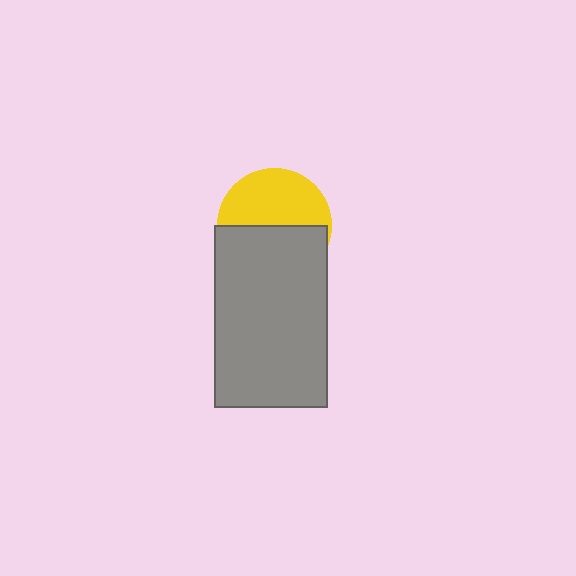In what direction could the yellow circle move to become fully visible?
The yellow circle could move up. That would shift it out from behind the gray rectangle entirely.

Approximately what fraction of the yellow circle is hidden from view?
Roughly 49% of the yellow circle is hidden behind the gray rectangle.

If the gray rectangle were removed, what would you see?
You would see the complete yellow circle.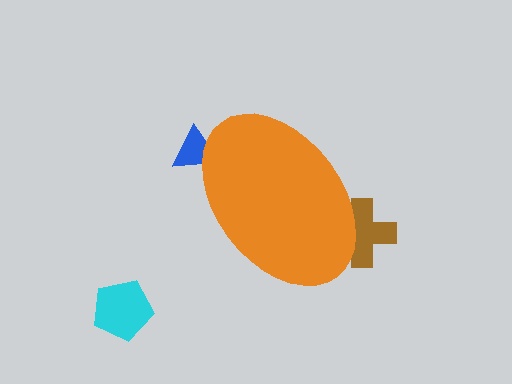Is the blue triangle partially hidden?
Yes, the blue triangle is partially hidden behind the orange ellipse.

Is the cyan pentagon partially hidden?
No, the cyan pentagon is fully visible.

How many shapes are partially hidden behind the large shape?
2 shapes are partially hidden.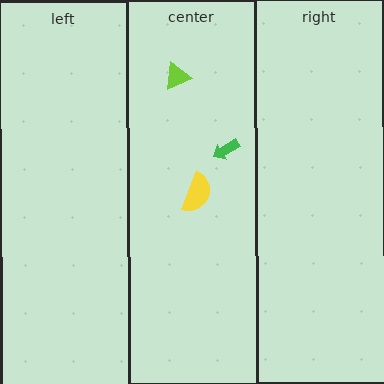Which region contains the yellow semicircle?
The center region.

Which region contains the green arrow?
The center region.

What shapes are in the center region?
The lime triangle, the yellow semicircle, the green arrow.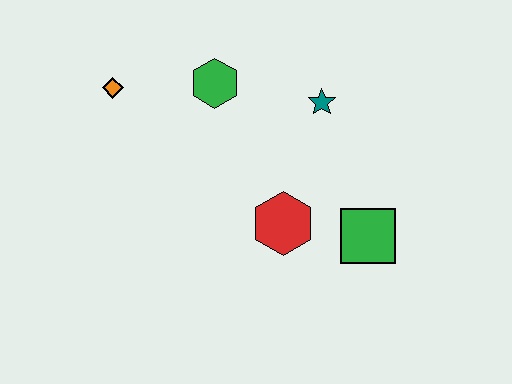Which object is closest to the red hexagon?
The green square is closest to the red hexagon.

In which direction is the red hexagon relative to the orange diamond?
The red hexagon is to the right of the orange diamond.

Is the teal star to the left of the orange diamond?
No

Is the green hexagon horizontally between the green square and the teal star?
No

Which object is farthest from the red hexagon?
The orange diamond is farthest from the red hexagon.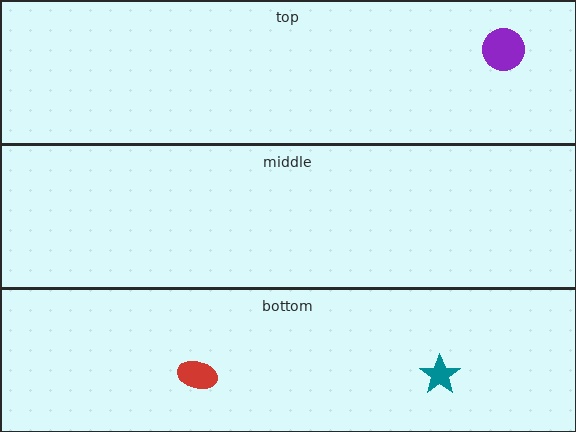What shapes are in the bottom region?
The teal star, the red ellipse.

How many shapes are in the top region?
1.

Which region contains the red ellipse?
The bottom region.